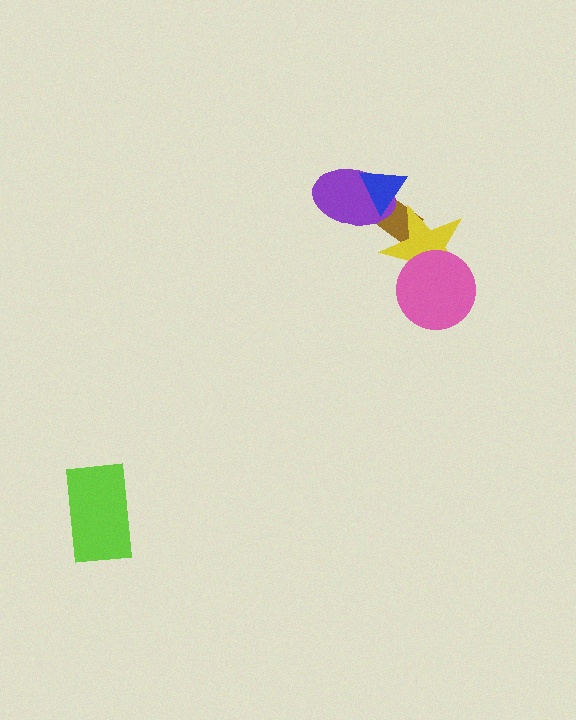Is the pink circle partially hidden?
No, no other shape covers it.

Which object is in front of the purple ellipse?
The blue triangle is in front of the purple ellipse.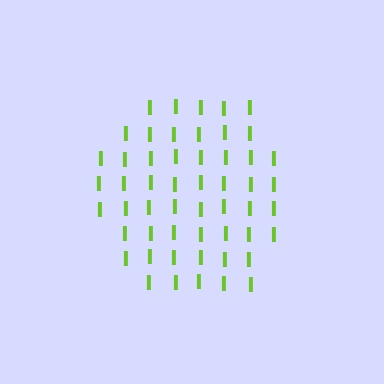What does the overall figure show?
The overall figure shows a hexagon.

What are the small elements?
The small elements are letter I's.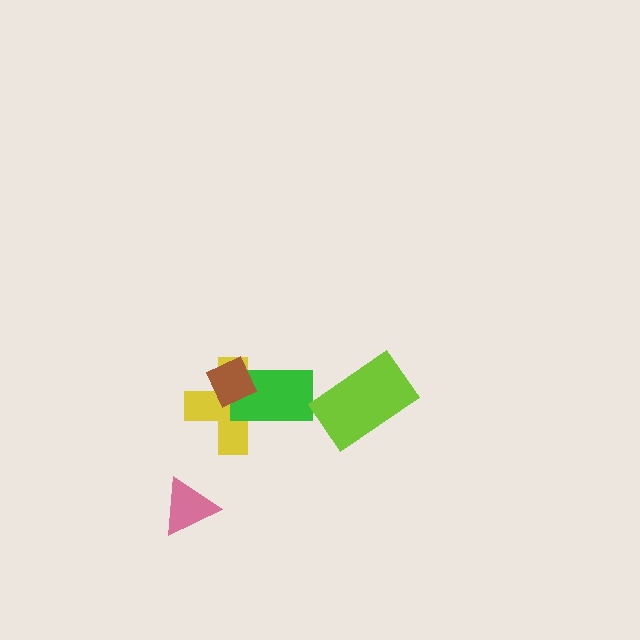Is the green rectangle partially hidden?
Yes, it is partially covered by another shape.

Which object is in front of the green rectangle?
The brown diamond is in front of the green rectangle.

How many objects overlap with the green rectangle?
2 objects overlap with the green rectangle.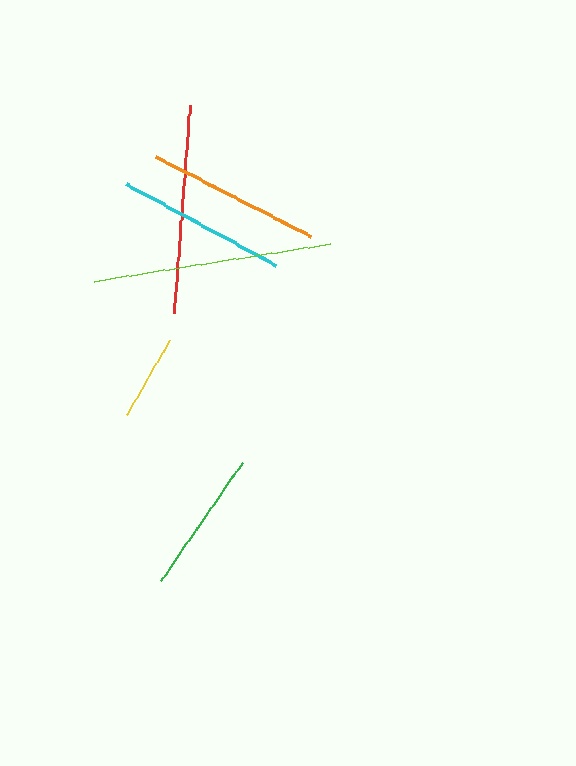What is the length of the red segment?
The red segment is approximately 208 pixels long.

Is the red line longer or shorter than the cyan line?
The red line is longer than the cyan line.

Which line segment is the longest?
The lime line is the longest at approximately 240 pixels.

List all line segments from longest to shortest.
From longest to shortest: lime, red, orange, cyan, green, yellow.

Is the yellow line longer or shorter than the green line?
The green line is longer than the yellow line.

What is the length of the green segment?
The green segment is approximately 143 pixels long.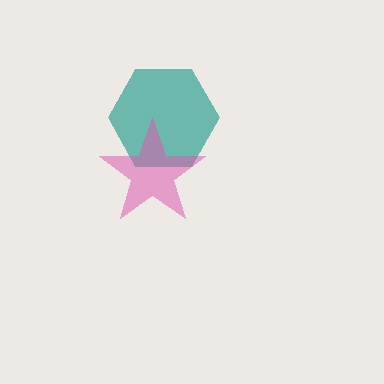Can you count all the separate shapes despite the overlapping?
Yes, there are 2 separate shapes.